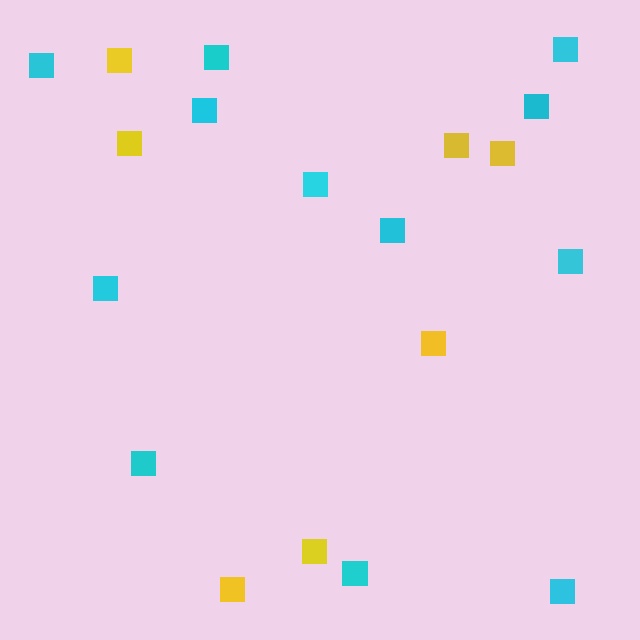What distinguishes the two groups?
There are 2 groups: one group of yellow squares (7) and one group of cyan squares (12).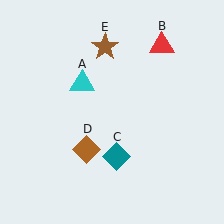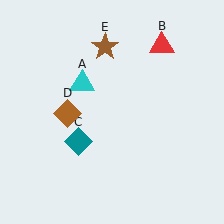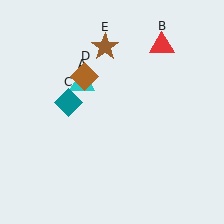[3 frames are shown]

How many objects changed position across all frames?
2 objects changed position: teal diamond (object C), brown diamond (object D).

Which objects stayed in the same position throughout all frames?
Cyan triangle (object A) and red triangle (object B) and brown star (object E) remained stationary.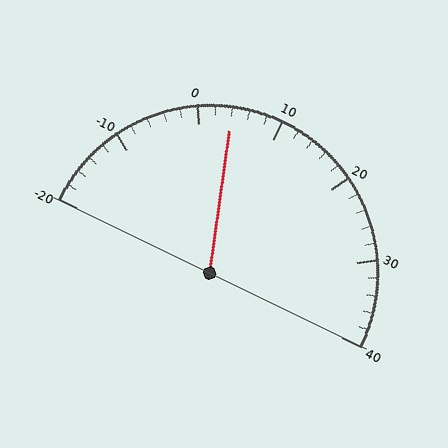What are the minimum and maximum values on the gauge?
The gauge ranges from -20 to 40.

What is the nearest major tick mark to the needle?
The nearest major tick mark is 0.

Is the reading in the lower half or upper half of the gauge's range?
The reading is in the lower half of the range (-20 to 40).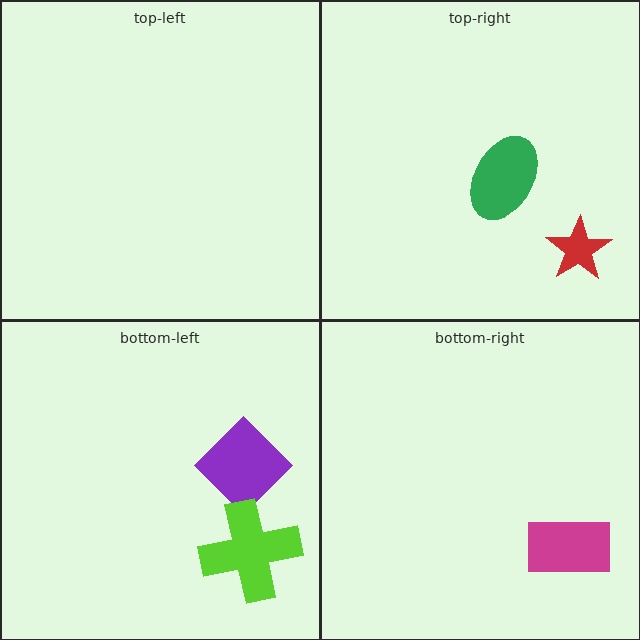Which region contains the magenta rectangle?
The bottom-right region.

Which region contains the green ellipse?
The top-right region.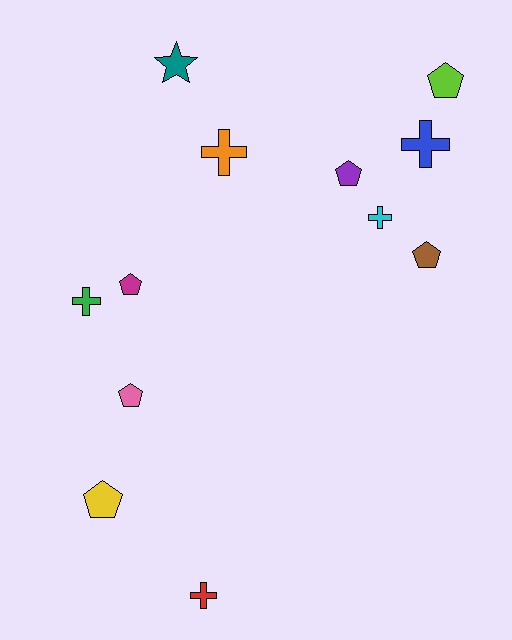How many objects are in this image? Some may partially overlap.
There are 12 objects.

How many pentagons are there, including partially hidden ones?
There are 6 pentagons.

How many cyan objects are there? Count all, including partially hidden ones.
There is 1 cyan object.